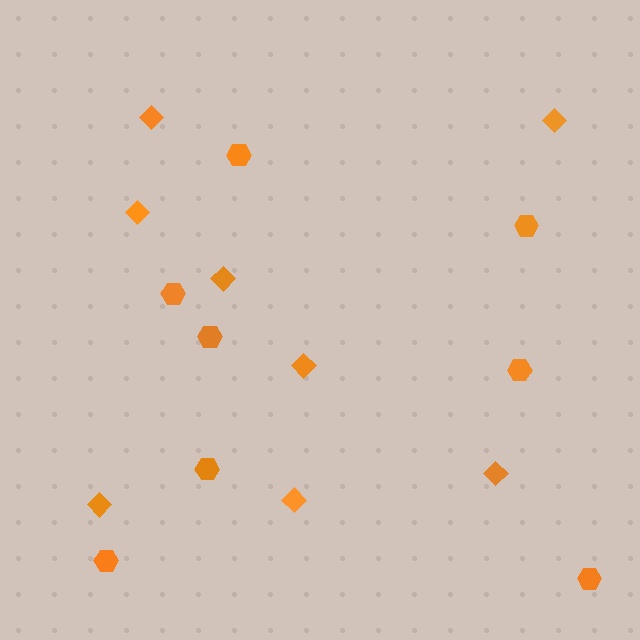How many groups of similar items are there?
There are 2 groups: one group of hexagons (8) and one group of diamonds (8).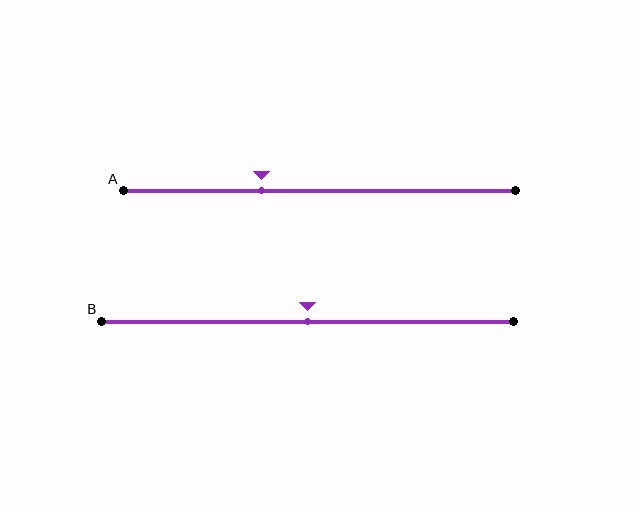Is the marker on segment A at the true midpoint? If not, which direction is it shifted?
No, the marker on segment A is shifted to the left by about 15% of the segment length.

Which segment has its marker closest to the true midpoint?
Segment B has its marker closest to the true midpoint.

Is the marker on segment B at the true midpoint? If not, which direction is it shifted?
Yes, the marker on segment B is at the true midpoint.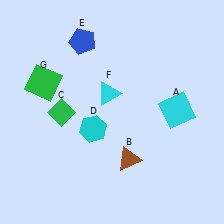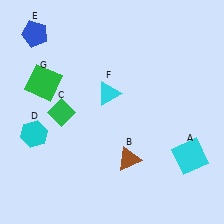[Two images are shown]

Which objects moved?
The objects that moved are: the cyan square (A), the cyan hexagon (D), the blue pentagon (E).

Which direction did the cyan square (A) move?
The cyan square (A) moved down.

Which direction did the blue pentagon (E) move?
The blue pentagon (E) moved left.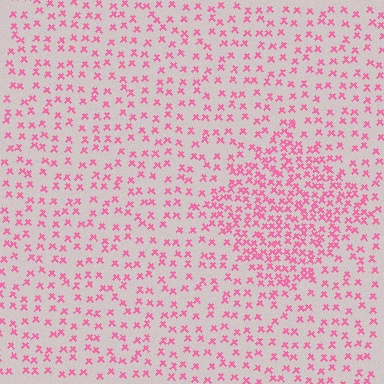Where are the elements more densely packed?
The elements are more densely packed inside the diamond boundary.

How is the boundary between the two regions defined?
The boundary is defined by a change in element density (approximately 2.2x ratio). All elements are the same color, size, and shape.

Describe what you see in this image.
The image contains small pink elements arranged at two different densities. A diamond-shaped region is visible where the elements are more densely packed than the surrounding area.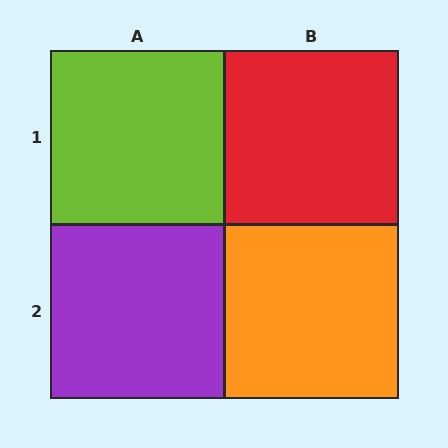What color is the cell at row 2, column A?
Purple.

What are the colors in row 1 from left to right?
Lime, red.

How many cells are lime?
1 cell is lime.